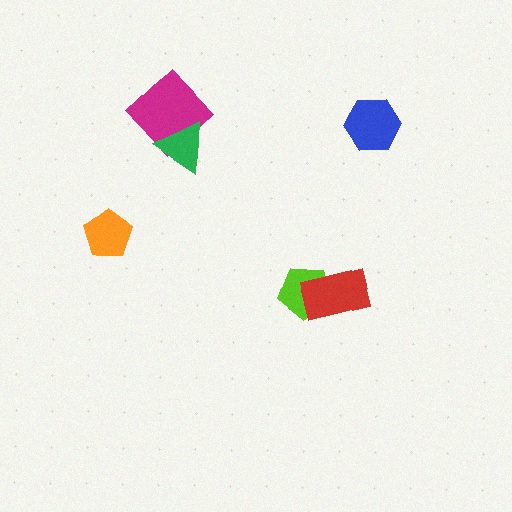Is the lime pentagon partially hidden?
Yes, it is partially covered by another shape.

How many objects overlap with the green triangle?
1 object overlaps with the green triangle.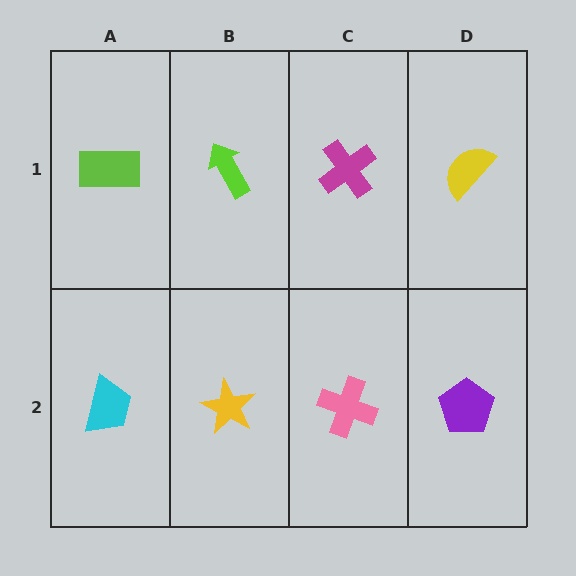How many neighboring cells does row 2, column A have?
2.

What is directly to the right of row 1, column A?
A lime arrow.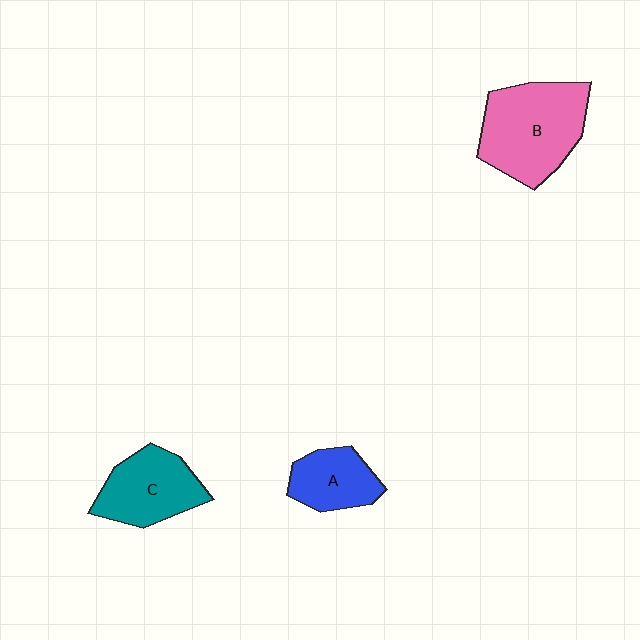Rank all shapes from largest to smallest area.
From largest to smallest: B (pink), C (teal), A (blue).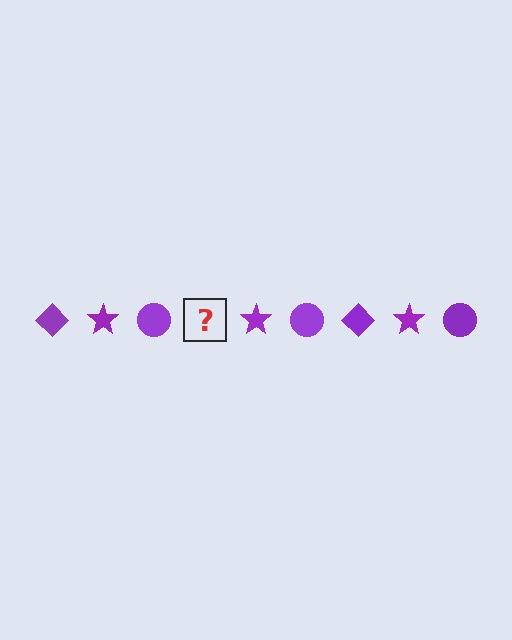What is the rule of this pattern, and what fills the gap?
The rule is that the pattern cycles through diamond, star, circle shapes in purple. The gap should be filled with a purple diamond.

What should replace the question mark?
The question mark should be replaced with a purple diamond.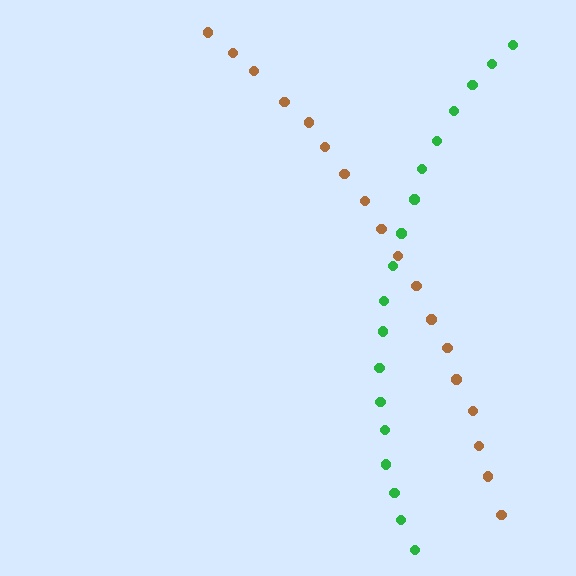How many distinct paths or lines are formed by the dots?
There are 2 distinct paths.